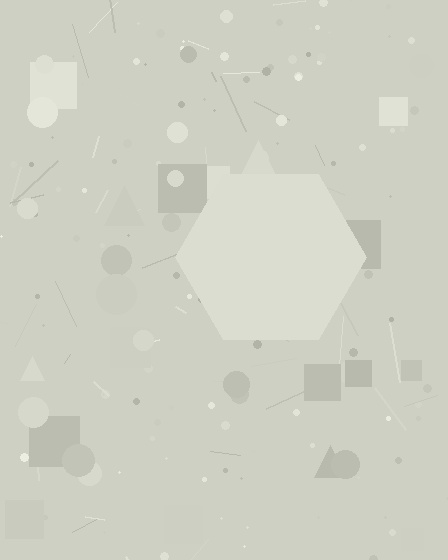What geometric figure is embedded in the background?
A hexagon is embedded in the background.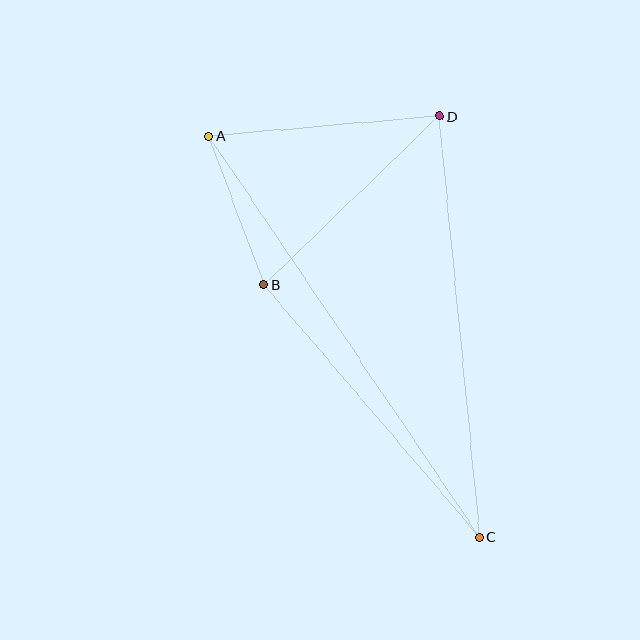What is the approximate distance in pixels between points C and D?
The distance between C and D is approximately 423 pixels.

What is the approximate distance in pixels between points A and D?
The distance between A and D is approximately 231 pixels.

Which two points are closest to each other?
Points A and B are closest to each other.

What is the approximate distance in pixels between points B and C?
The distance between B and C is approximately 332 pixels.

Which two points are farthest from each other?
Points A and C are farthest from each other.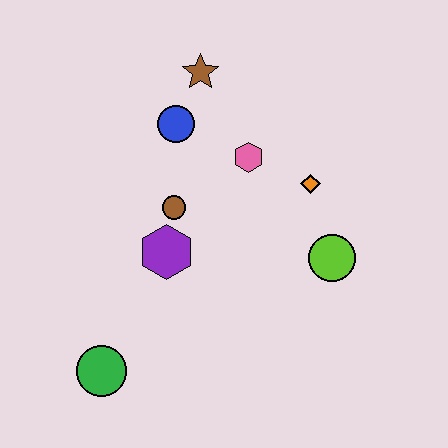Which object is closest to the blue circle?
The brown star is closest to the blue circle.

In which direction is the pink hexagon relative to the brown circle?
The pink hexagon is to the right of the brown circle.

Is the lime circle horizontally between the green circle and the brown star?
No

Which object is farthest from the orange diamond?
The green circle is farthest from the orange diamond.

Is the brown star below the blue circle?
No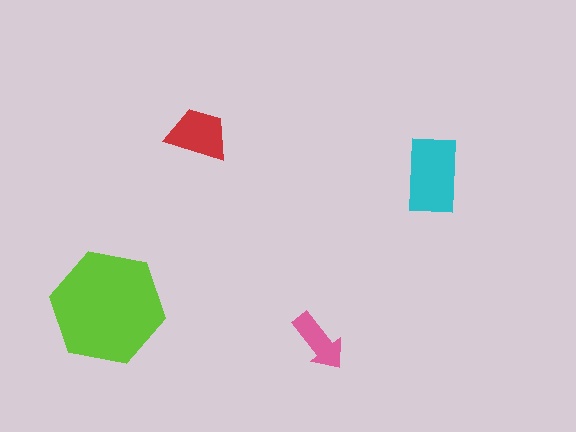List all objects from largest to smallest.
The lime hexagon, the cyan rectangle, the red trapezoid, the pink arrow.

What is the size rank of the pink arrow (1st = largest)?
4th.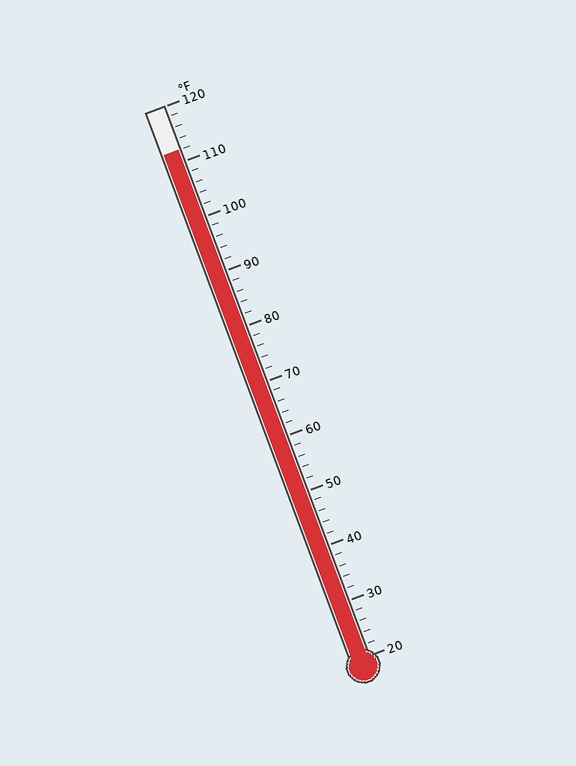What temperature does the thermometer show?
The thermometer shows approximately 112°F.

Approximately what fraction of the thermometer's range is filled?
The thermometer is filled to approximately 90% of its range.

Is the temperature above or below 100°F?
The temperature is above 100°F.